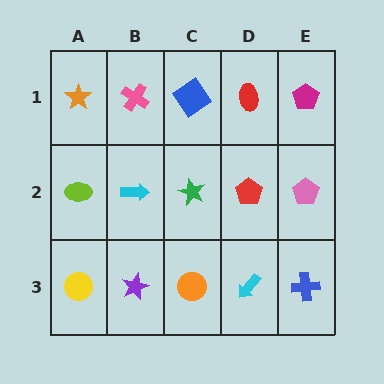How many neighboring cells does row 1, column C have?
3.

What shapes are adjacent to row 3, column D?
A red pentagon (row 2, column D), an orange circle (row 3, column C), a blue cross (row 3, column E).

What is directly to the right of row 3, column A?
A purple star.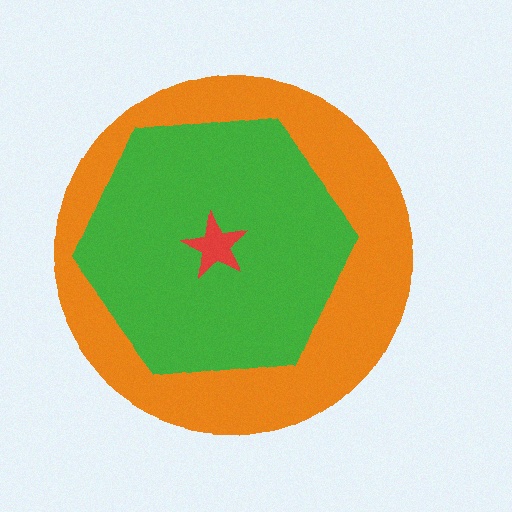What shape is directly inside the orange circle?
The green hexagon.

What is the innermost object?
The red star.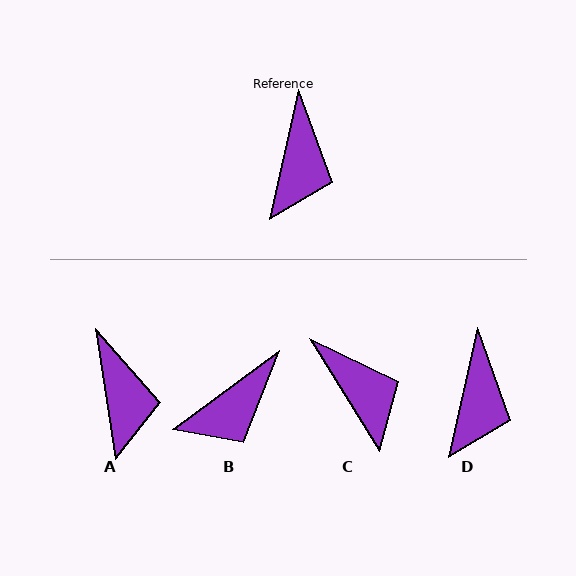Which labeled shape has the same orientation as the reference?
D.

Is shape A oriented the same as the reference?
No, it is off by about 21 degrees.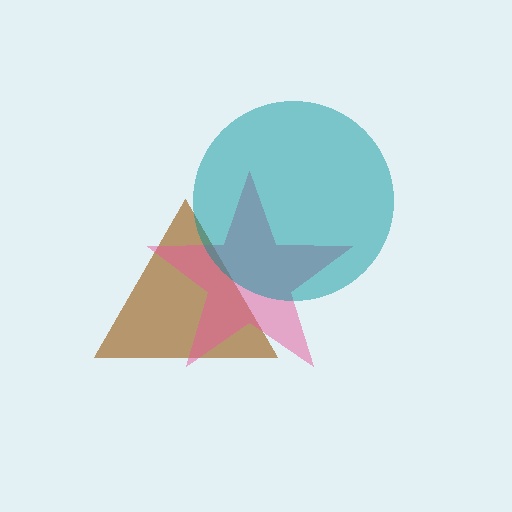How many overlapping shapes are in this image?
There are 3 overlapping shapes in the image.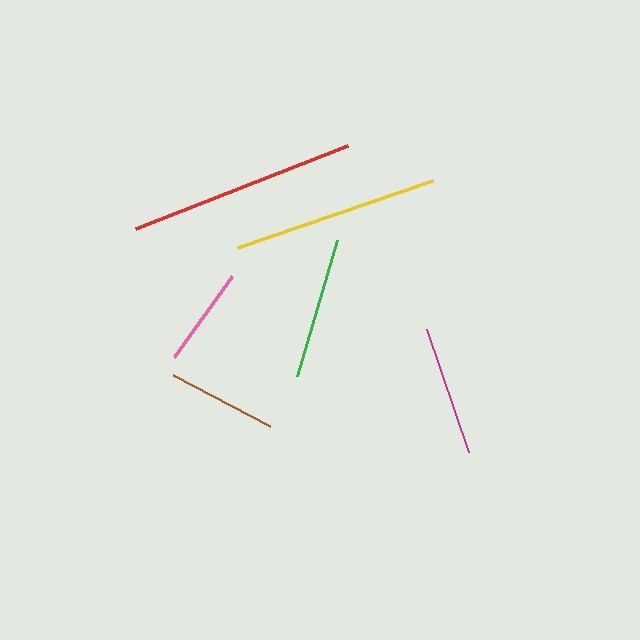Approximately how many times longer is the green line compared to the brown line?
The green line is approximately 1.3 times the length of the brown line.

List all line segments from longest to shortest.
From longest to shortest: red, yellow, green, magenta, brown, pink.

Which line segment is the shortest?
The pink line is the shortest at approximately 99 pixels.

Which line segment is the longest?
The red line is the longest at approximately 228 pixels.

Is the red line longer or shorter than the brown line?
The red line is longer than the brown line.